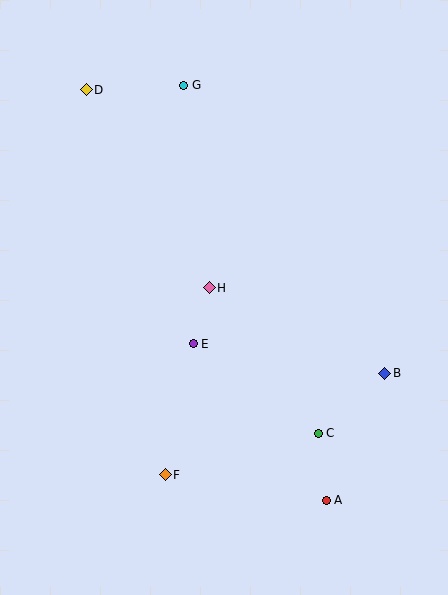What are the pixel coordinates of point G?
Point G is at (184, 85).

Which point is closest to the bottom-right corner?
Point A is closest to the bottom-right corner.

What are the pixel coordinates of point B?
Point B is at (385, 373).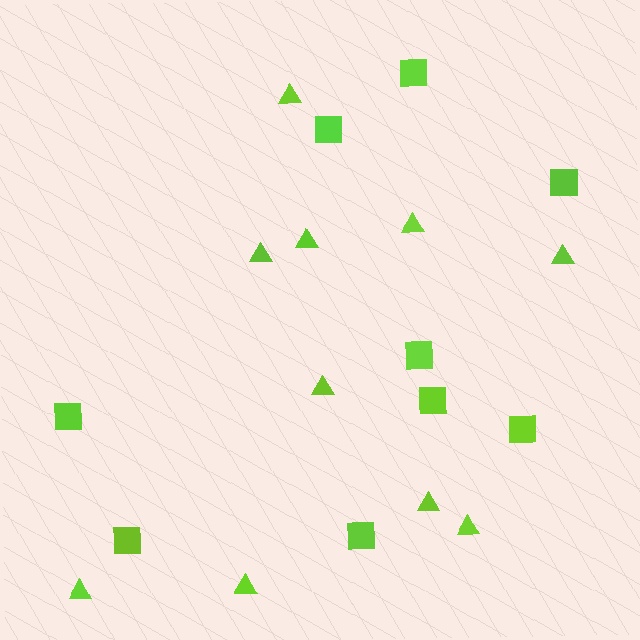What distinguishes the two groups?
There are 2 groups: one group of squares (9) and one group of triangles (10).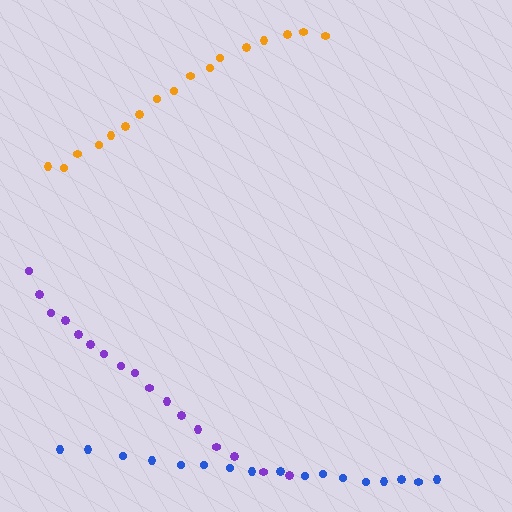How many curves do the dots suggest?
There are 3 distinct paths.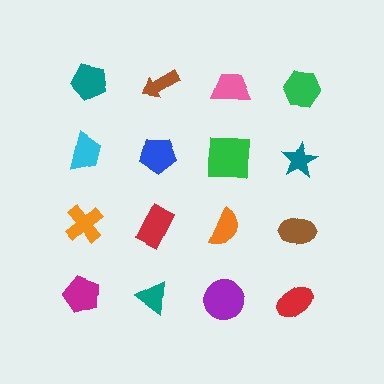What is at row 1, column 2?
A brown arrow.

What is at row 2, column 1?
A cyan trapezoid.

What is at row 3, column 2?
A red rectangle.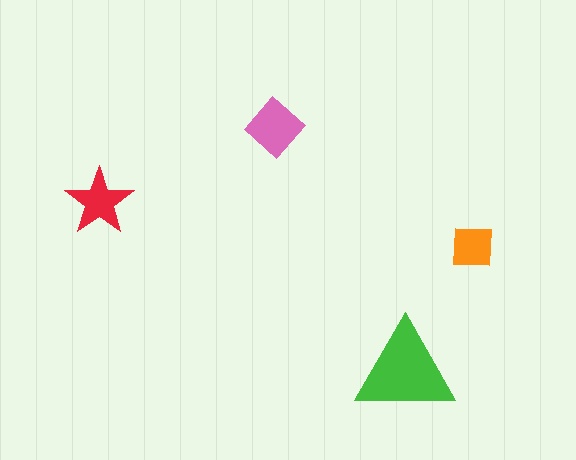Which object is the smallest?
The orange square.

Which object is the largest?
The green triangle.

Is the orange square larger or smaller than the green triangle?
Smaller.